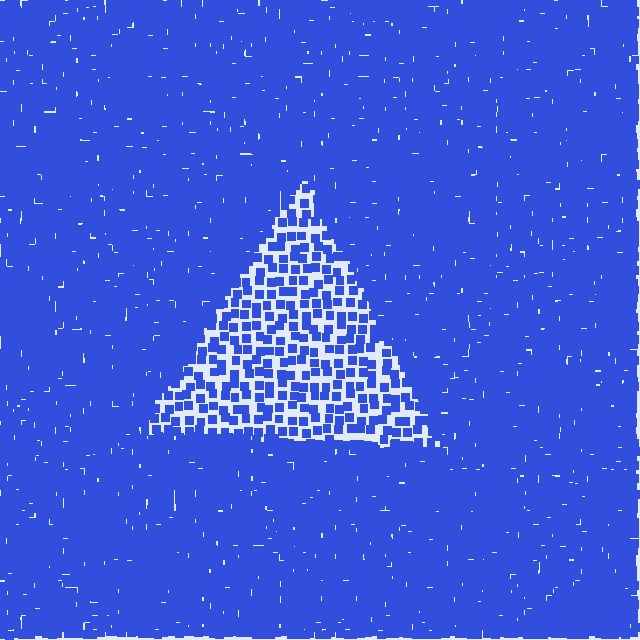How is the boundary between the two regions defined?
The boundary is defined by a change in element density (approximately 2.7x ratio). All elements are the same color, size, and shape.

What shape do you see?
I see a triangle.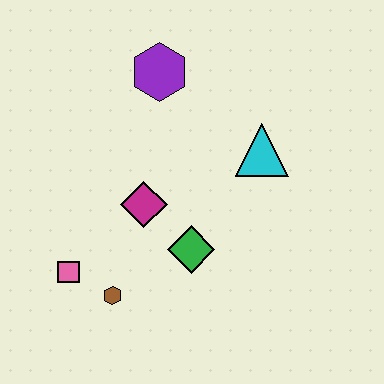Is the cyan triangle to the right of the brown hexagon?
Yes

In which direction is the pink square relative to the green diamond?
The pink square is to the left of the green diamond.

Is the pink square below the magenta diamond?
Yes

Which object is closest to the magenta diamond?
The green diamond is closest to the magenta diamond.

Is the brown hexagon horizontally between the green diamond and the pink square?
Yes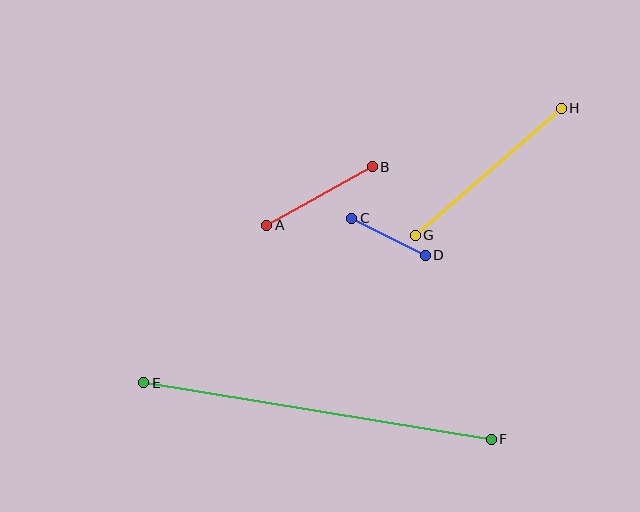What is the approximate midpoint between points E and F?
The midpoint is at approximately (318, 411) pixels.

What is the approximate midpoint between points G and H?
The midpoint is at approximately (488, 172) pixels.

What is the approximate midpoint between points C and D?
The midpoint is at approximately (388, 237) pixels.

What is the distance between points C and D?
The distance is approximately 82 pixels.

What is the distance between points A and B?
The distance is approximately 121 pixels.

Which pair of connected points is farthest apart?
Points E and F are farthest apart.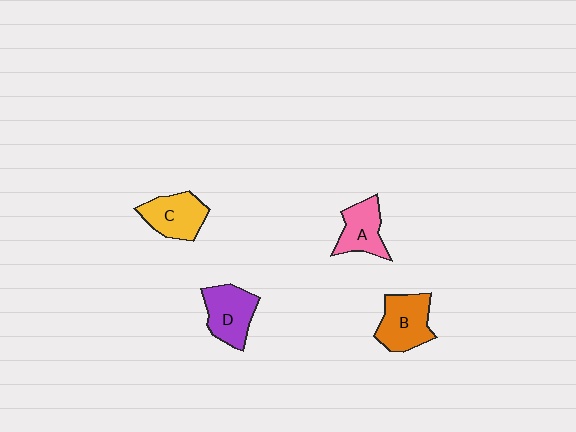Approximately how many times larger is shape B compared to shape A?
Approximately 1.2 times.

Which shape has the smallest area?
Shape A (pink).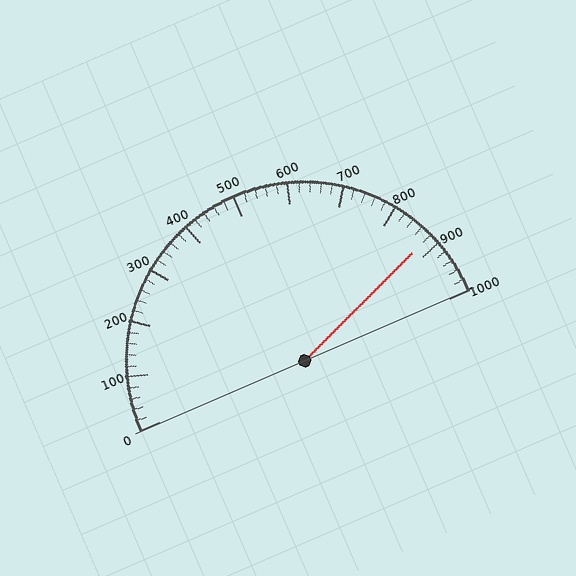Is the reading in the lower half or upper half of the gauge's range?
The reading is in the upper half of the range (0 to 1000).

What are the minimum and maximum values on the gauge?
The gauge ranges from 0 to 1000.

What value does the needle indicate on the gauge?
The needle indicates approximately 880.